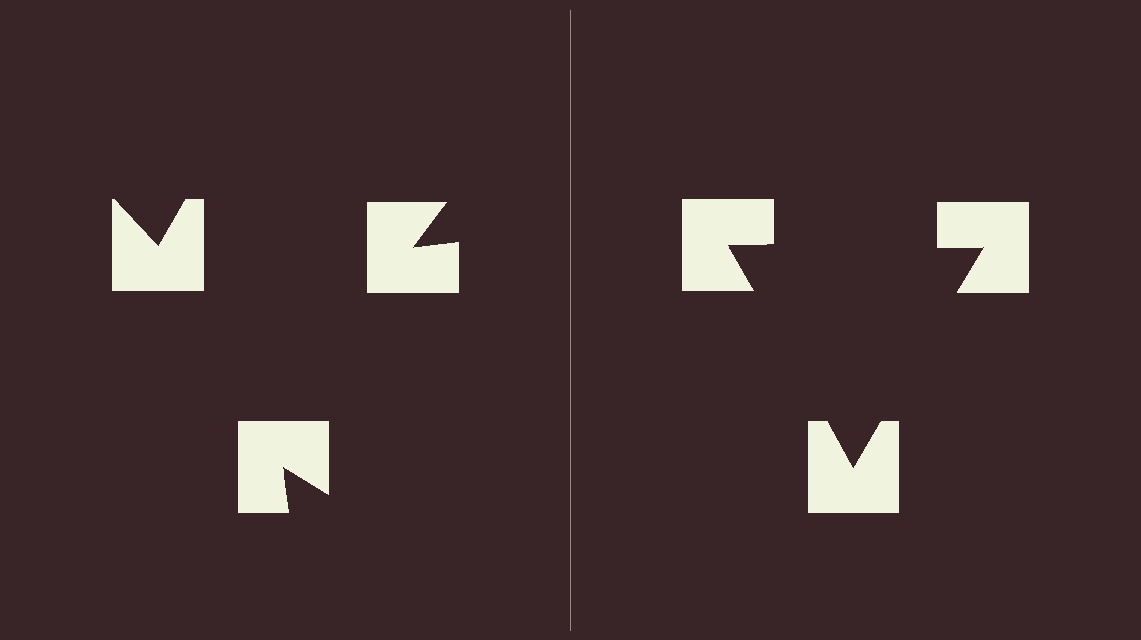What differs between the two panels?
The notched squares are positioned identically on both sides; only the wedge orientations differ. On the right they align to a triangle; on the left they are misaligned.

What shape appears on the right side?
An illusory triangle.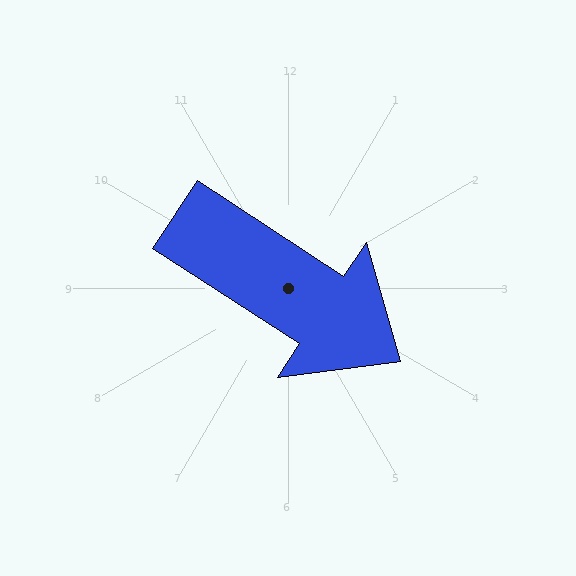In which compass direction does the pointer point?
Southeast.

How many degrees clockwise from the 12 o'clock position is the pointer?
Approximately 123 degrees.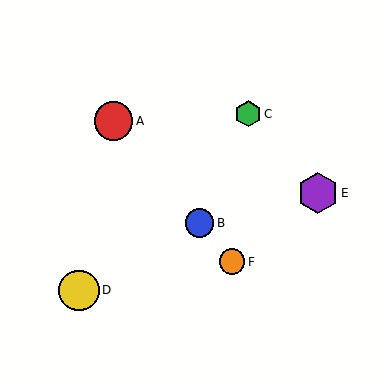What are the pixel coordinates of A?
Object A is at (113, 121).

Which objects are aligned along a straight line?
Objects A, B, F are aligned along a straight line.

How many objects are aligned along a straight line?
3 objects (A, B, F) are aligned along a straight line.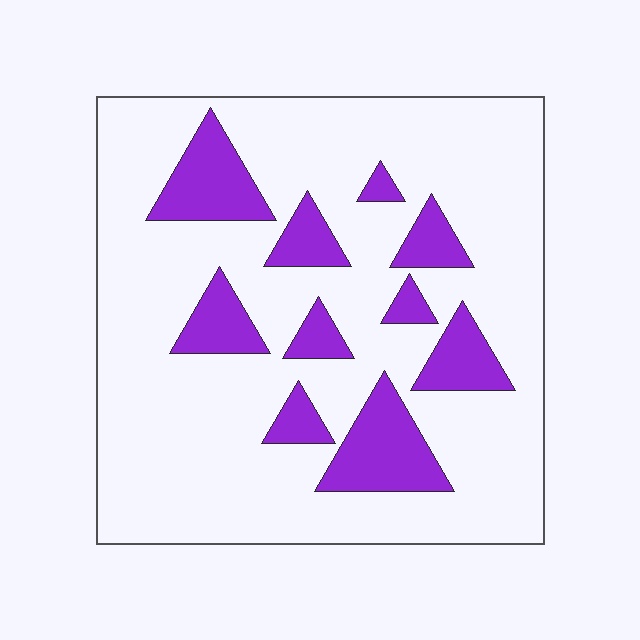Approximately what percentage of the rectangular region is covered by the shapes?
Approximately 20%.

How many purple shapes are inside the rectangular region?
10.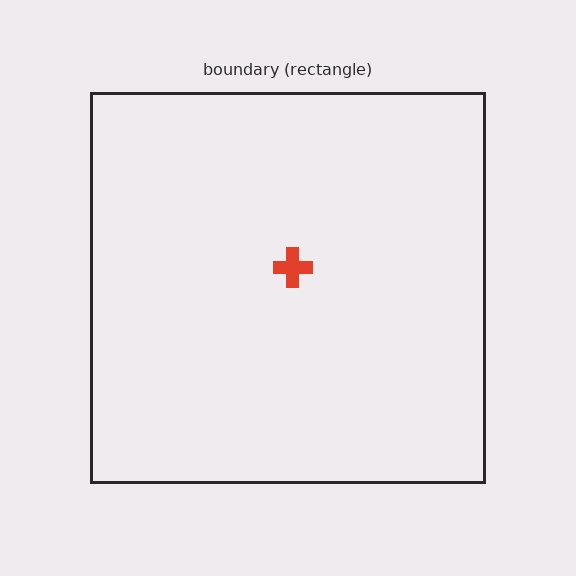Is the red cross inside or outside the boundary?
Inside.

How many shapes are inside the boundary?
1 inside, 0 outside.